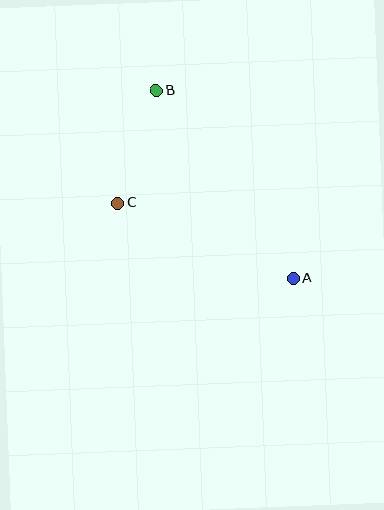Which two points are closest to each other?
Points B and C are closest to each other.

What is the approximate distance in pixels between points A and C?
The distance between A and C is approximately 191 pixels.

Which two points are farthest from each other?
Points A and B are farthest from each other.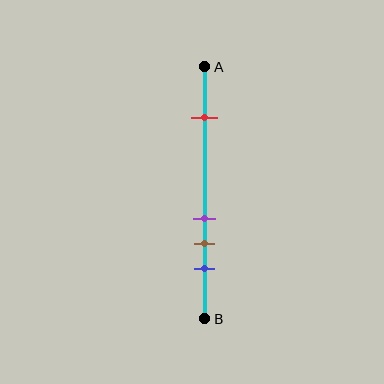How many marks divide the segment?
There are 4 marks dividing the segment.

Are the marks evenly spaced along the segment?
No, the marks are not evenly spaced.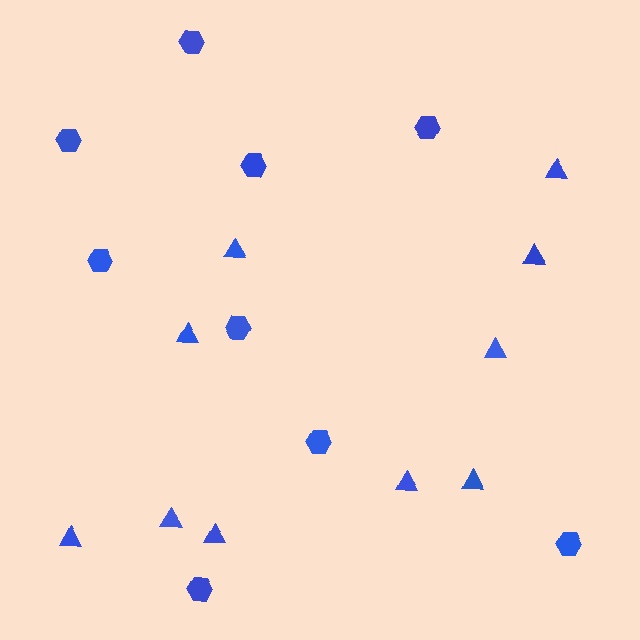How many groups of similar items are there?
There are 2 groups: one group of hexagons (9) and one group of triangles (10).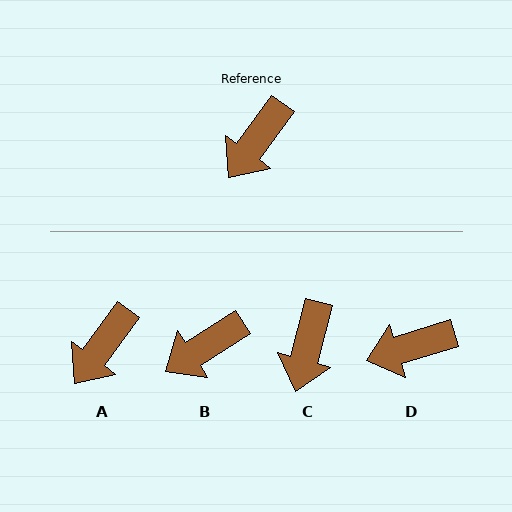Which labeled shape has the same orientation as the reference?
A.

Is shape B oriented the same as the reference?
No, it is off by about 21 degrees.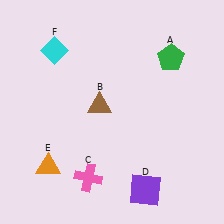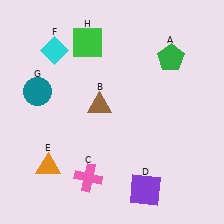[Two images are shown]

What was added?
A teal circle (G), a green square (H) were added in Image 2.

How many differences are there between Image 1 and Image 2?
There are 2 differences between the two images.